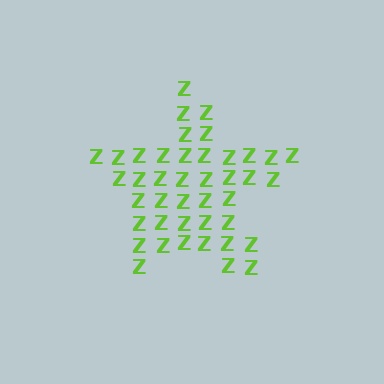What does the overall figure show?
The overall figure shows a star.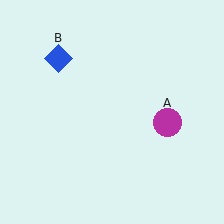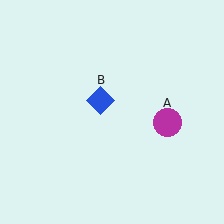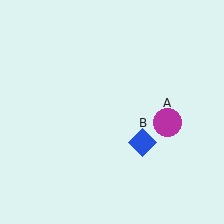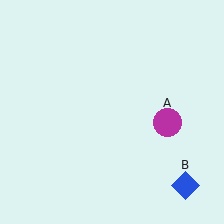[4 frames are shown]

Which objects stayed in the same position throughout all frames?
Magenta circle (object A) remained stationary.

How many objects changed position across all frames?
1 object changed position: blue diamond (object B).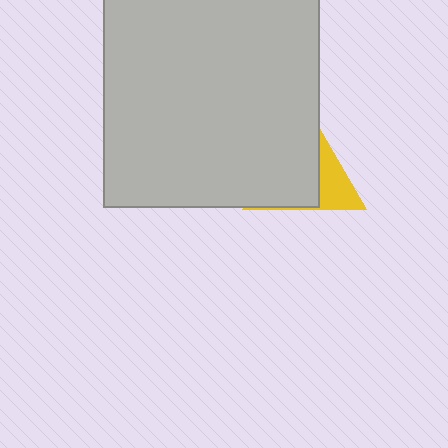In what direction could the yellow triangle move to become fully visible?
The yellow triangle could move right. That would shift it out from behind the light gray rectangle entirely.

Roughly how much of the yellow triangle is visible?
A small part of it is visible (roughly 31%).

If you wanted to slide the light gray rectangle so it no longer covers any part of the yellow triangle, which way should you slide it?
Slide it left — that is the most direct way to separate the two shapes.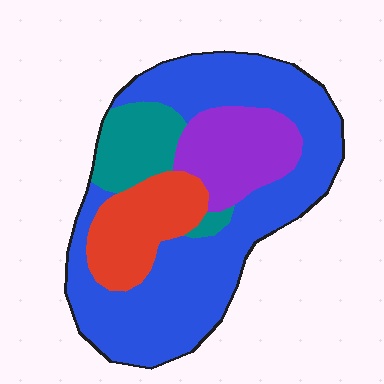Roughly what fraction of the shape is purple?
Purple takes up about one sixth (1/6) of the shape.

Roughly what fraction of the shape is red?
Red covers about 15% of the shape.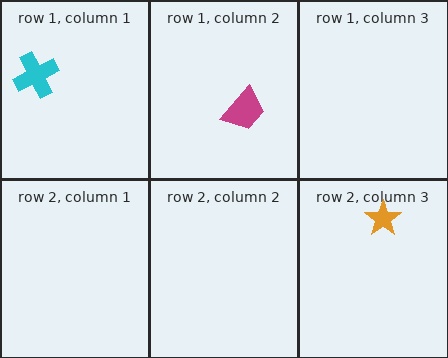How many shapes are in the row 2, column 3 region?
1.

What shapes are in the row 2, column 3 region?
The orange star.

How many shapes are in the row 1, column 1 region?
1.